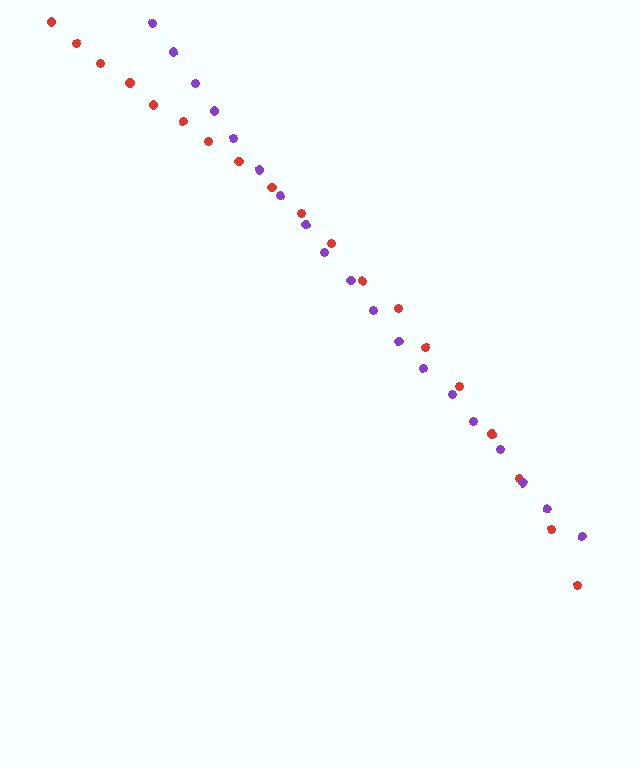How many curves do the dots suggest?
There are 2 distinct paths.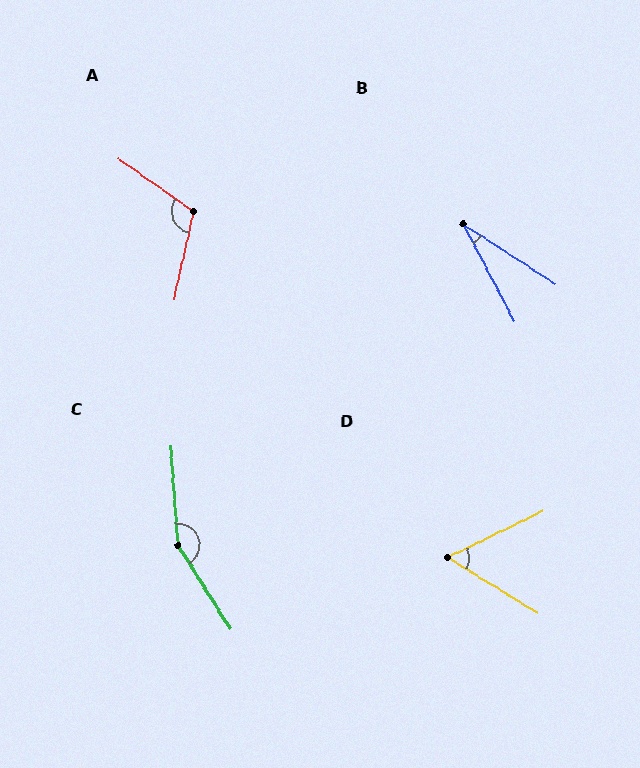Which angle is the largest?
C, at approximately 152 degrees.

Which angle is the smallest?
B, at approximately 30 degrees.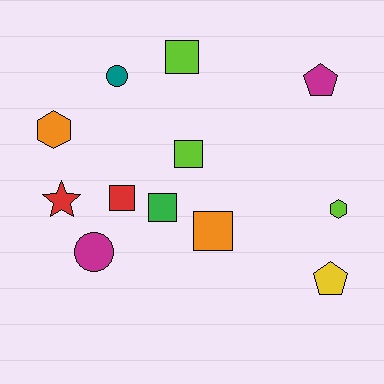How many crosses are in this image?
There are no crosses.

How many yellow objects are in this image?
There is 1 yellow object.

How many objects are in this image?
There are 12 objects.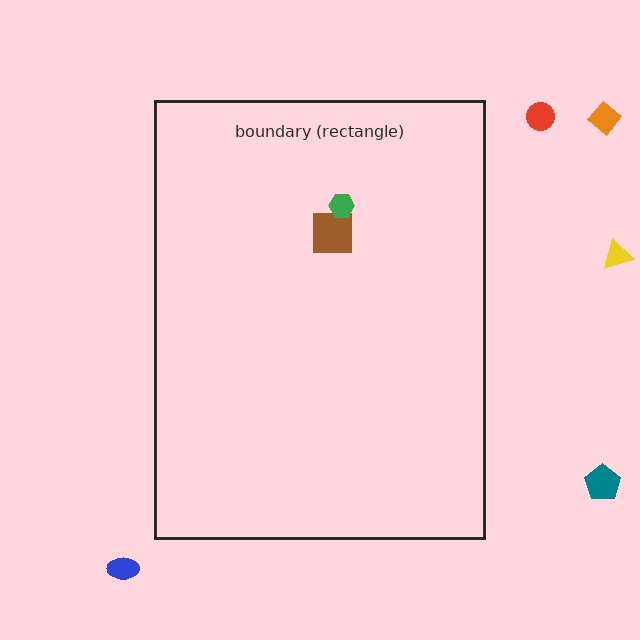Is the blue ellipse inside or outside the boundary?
Outside.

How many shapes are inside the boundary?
2 inside, 5 outside.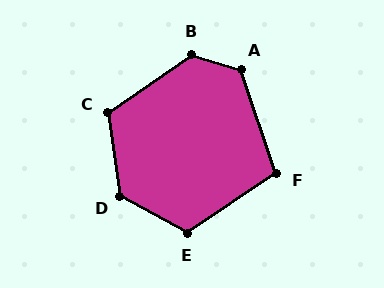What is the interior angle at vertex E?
Approximately 117 degrees (obtuse).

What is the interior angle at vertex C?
Approximately 118 degrees (obtuse).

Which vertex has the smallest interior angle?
F, at approximately 105 degrees.